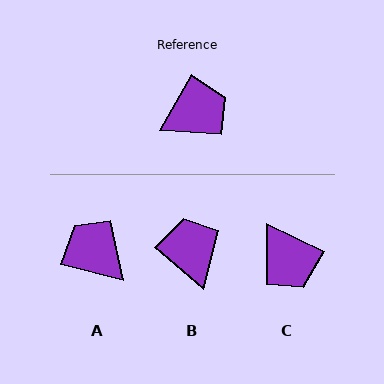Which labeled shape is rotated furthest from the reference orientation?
A, about 105 degrees away.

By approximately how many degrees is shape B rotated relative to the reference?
Approximately 79 degrees counter-clockwise.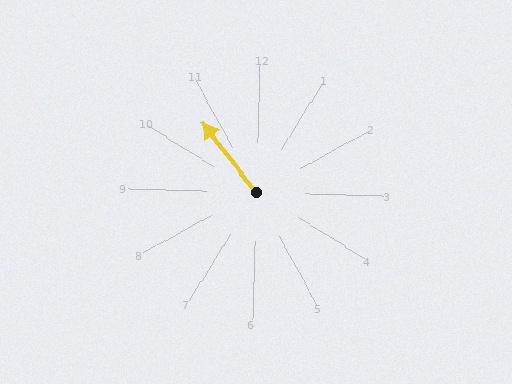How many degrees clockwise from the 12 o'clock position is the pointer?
Approximately 321 degrees.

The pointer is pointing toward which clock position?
Roughly 11 o'clock.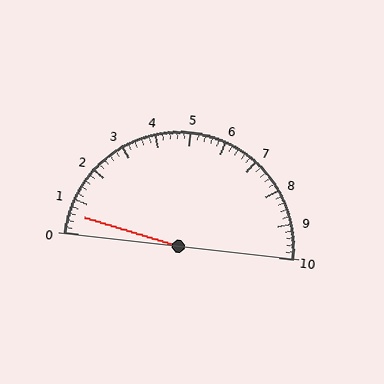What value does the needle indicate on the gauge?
The needle indicates approximately 0.6.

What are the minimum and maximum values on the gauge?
The gauge ranges from 0 to 10.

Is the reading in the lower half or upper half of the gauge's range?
The reading is in the lower half of the range (0 to 10).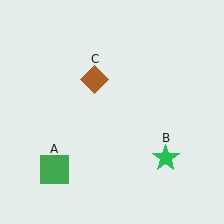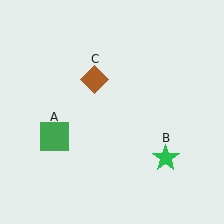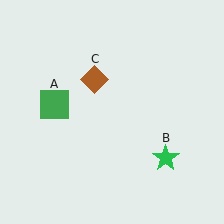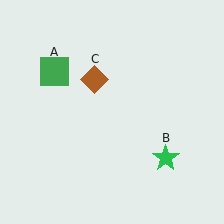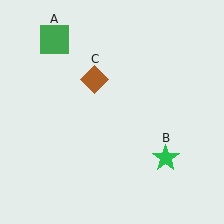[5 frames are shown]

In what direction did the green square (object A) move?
The green square (object A) moved up.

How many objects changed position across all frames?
1 object changed position: green square (object A).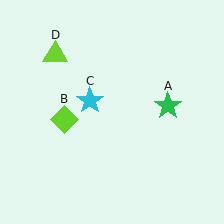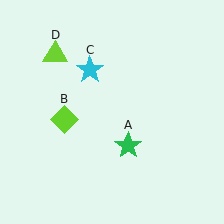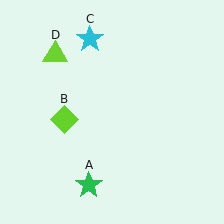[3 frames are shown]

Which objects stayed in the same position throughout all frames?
Lime diamond (object B) and lime triangle (object D) remained stationary.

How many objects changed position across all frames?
2 objects changed position: green star (object A), cyan star (object C).